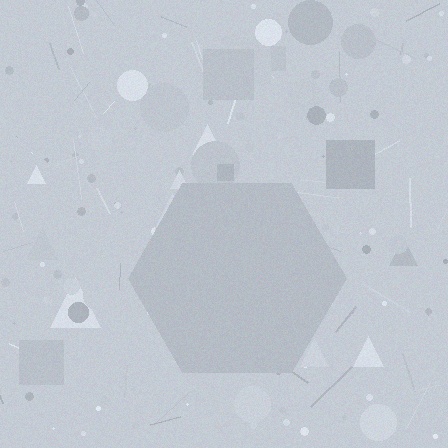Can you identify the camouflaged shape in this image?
The camouflaged shape is a hexagon.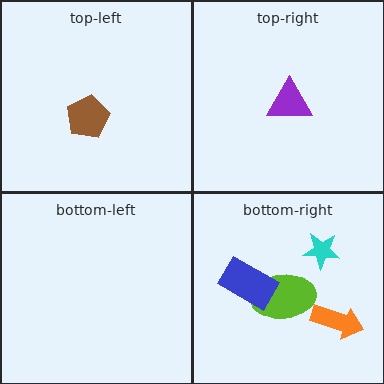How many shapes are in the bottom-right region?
4.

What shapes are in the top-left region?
The brown pentagon.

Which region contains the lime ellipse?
The bottom-right region.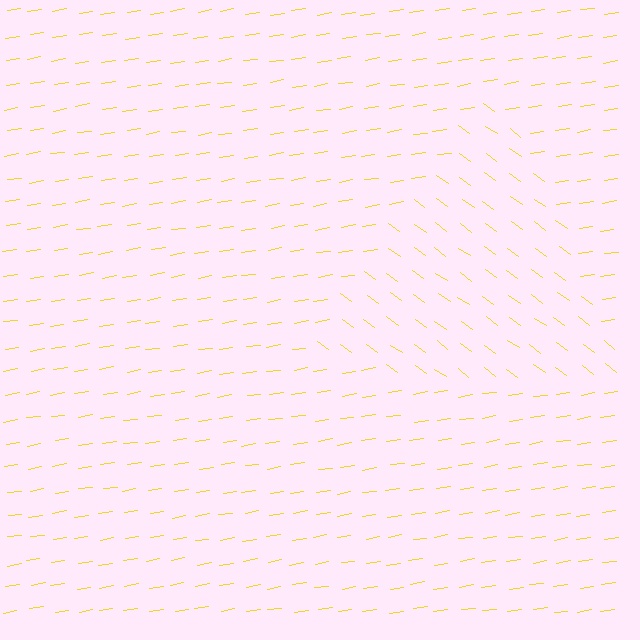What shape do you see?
I see a triangle.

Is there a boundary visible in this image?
Yes, there is a texture boundary formed by a change in line orientation.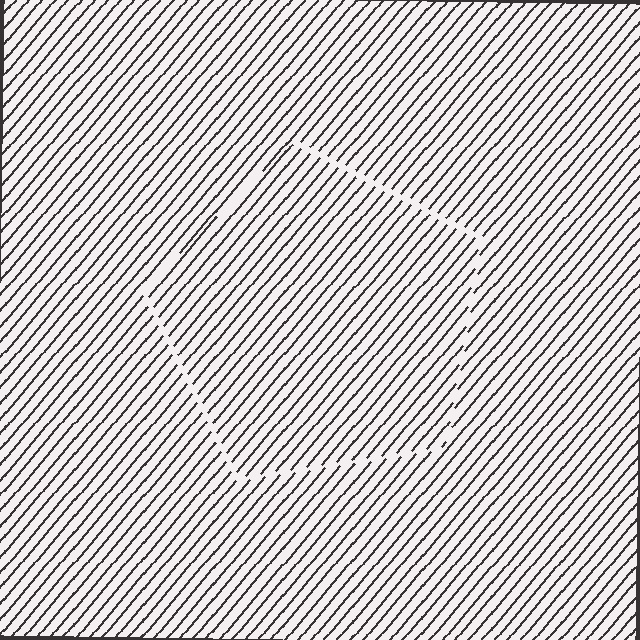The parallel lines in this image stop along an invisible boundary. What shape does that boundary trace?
An illusory pentagon. The interior of the shape contains the same grating, shifted by half a period — the contour is defined by the phase discontinuity where line-ends from the inner and outer gratings abut.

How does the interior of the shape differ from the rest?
The interior of the shape contains the same grating, shifted by half a period — the contour is defined by the phase discontinuity where line-ends from the inner and outer gratings abut.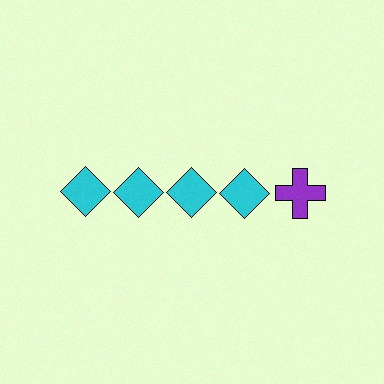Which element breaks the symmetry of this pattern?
The purple cross in the top row, rightmost column breaks the symmetry. All other shapes are cyan diamonds.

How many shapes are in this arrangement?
There are 5 shapes arranged in a grid pattern.